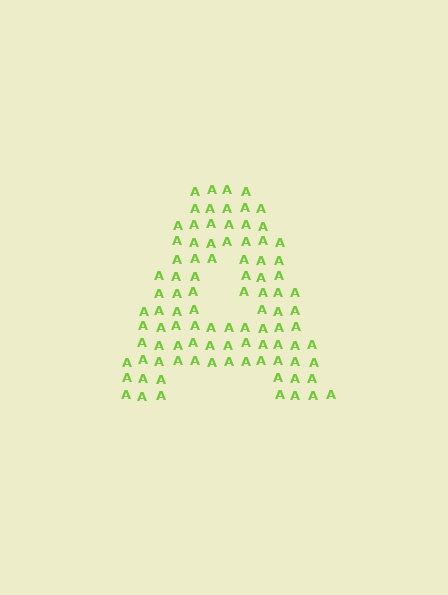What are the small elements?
The small elements are letter A's.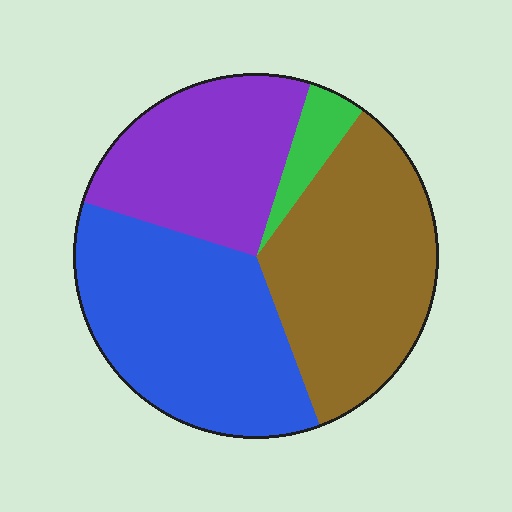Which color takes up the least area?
Green, at roughly 5%.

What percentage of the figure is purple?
Purple takes up about one quarter (1/4) of the figure.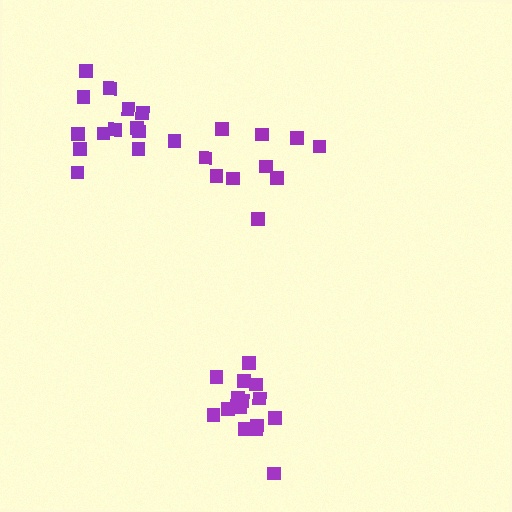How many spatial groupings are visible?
There are 3 spatial groupings.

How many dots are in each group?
Group 1: 10 dots, Group 2: 16 dots, Group 3: 14 dots (40 total).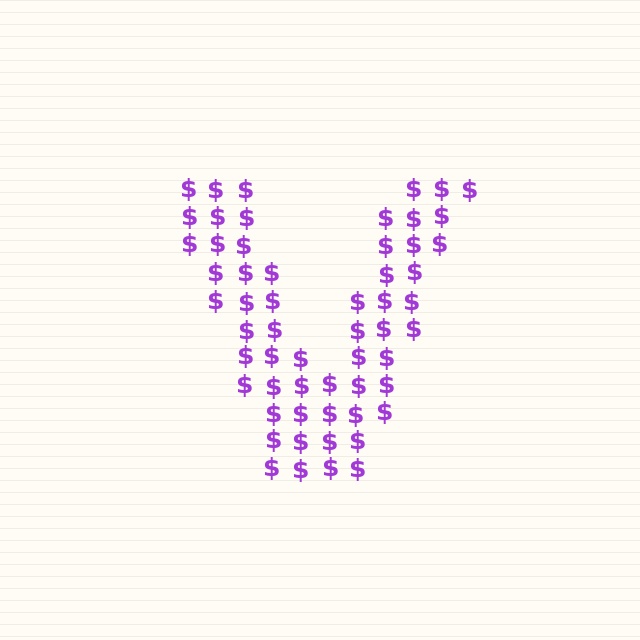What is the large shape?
The large shape is the letter V.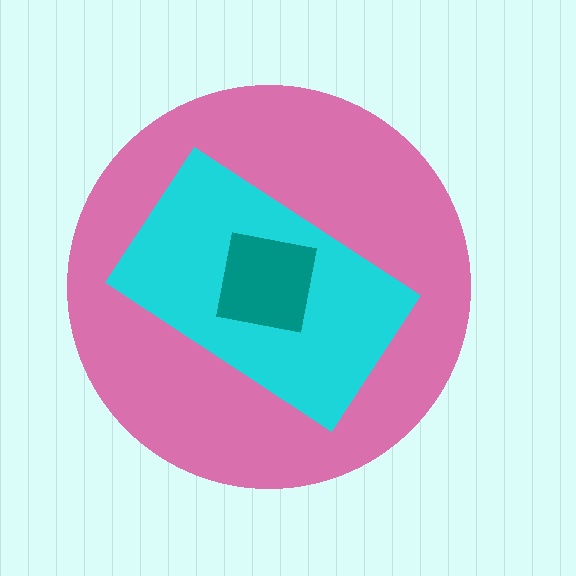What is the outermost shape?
The pink circle.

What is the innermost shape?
The teal square.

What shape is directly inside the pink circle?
The cyan rectangle.